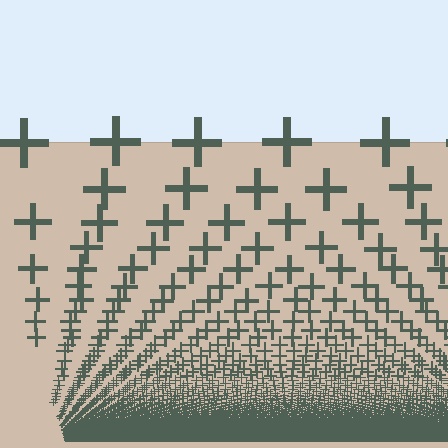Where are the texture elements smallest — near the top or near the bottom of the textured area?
Near the bottom.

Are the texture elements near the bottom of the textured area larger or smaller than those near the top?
Smaller. The gradient is inverted — elements near the bottom are smaller and denser.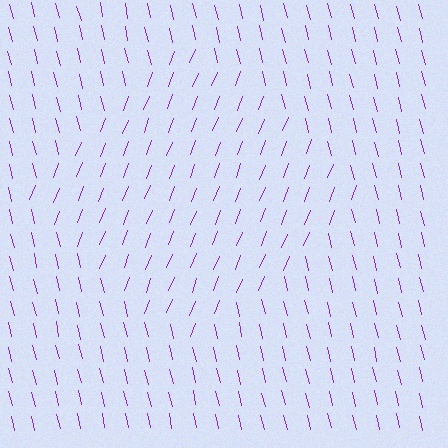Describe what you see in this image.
The image is filled with small purple line segments. A diamond region in the image has lines oriented differently from the surrounding lines, creating a visible texture boundary.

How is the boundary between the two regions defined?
The boundary is defined purely by a change in line orientation (approximately 35 degrees difference). All lines are the same color and thickness.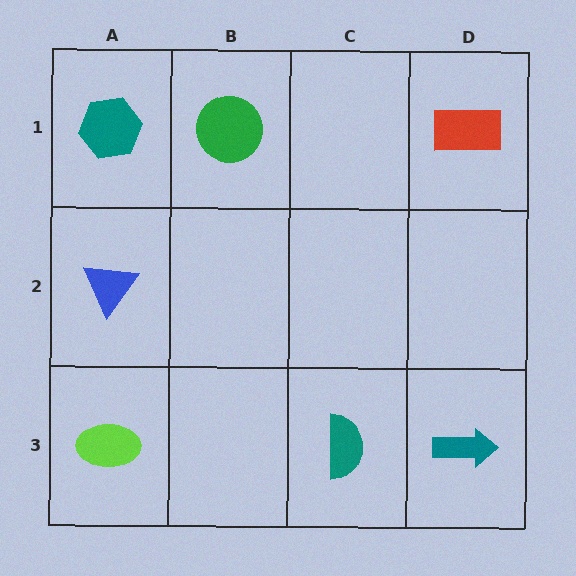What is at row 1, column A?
A teal hexagon.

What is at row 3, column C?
A teal semicircle.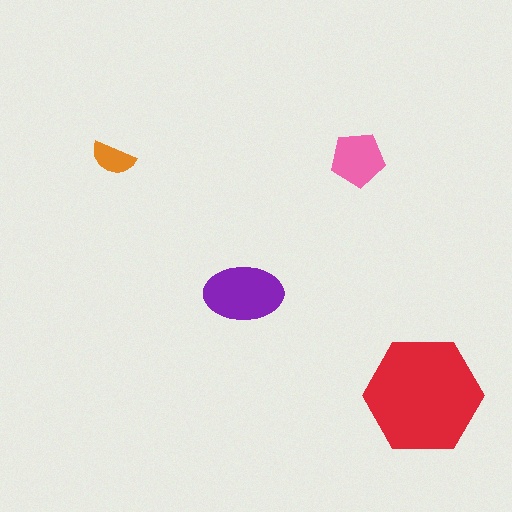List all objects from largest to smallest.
The red hexagon, the purple ellipse, the pink pentagon, the orange semicircle.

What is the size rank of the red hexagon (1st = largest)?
1st.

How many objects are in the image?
There are 4 objects in the image.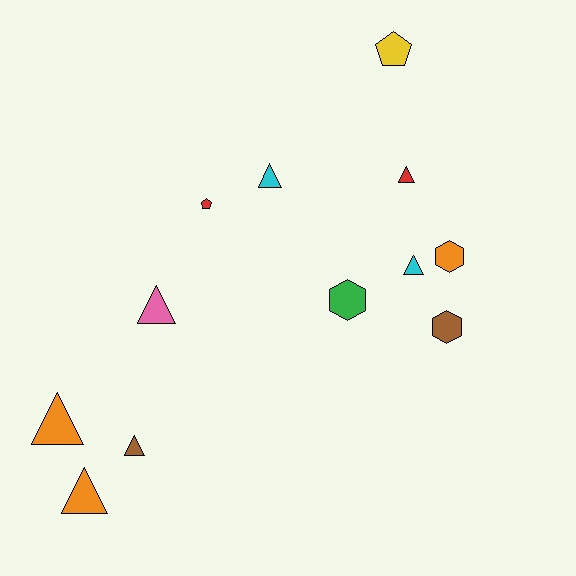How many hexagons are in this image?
There are 3 hexagons.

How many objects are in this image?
There are 12 objects.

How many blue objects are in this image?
There are no blue objects.